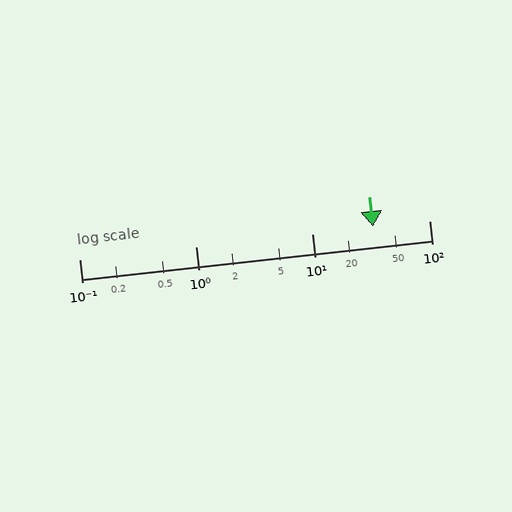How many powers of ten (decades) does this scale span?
The scale spans 3 decades, from 0.1 to 100.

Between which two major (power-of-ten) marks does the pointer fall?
The pointer is between 10 and 100.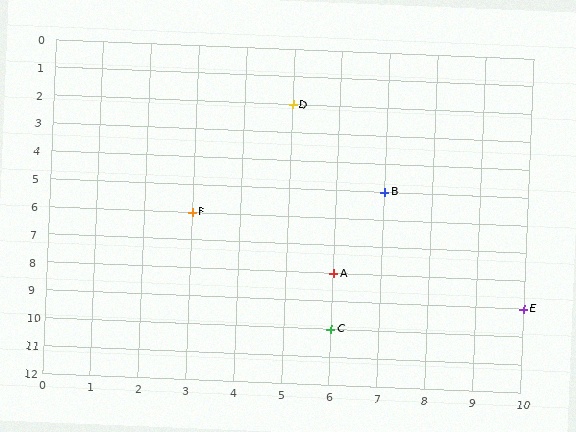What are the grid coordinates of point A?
Point A is at grid coordinates (6, 8).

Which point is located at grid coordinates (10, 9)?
Point E is at (10, 9).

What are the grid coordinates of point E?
Point E is at grid coordinates (10, 9).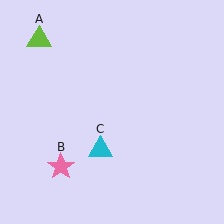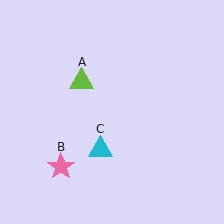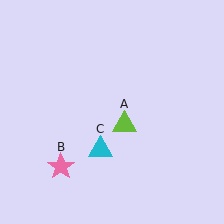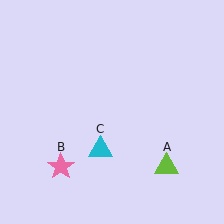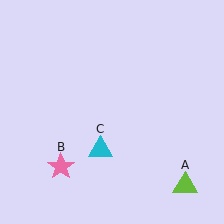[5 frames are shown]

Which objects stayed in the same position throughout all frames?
Pink star (object B) and cyan triangle (object C) remained stationary.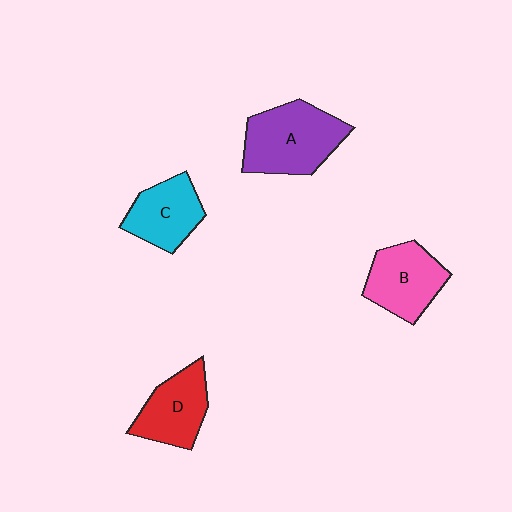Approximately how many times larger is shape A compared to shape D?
Approximately 1.3 times.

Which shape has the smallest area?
Shape C (cyan).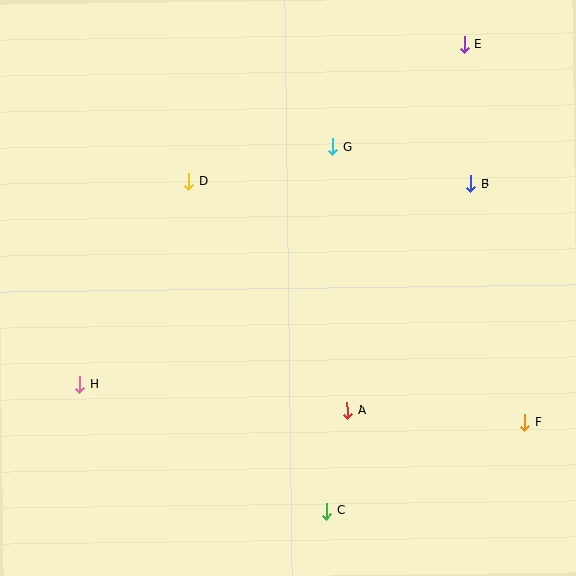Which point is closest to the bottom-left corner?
Point H is closest to the bottom-left corner.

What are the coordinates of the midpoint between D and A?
The midpoint between D and A is at (268, 296).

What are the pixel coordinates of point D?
Point D is at (189, 182).